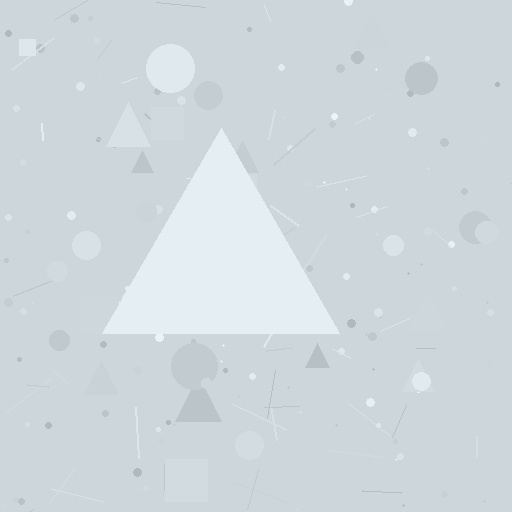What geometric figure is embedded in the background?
A triangle is embedded in the background.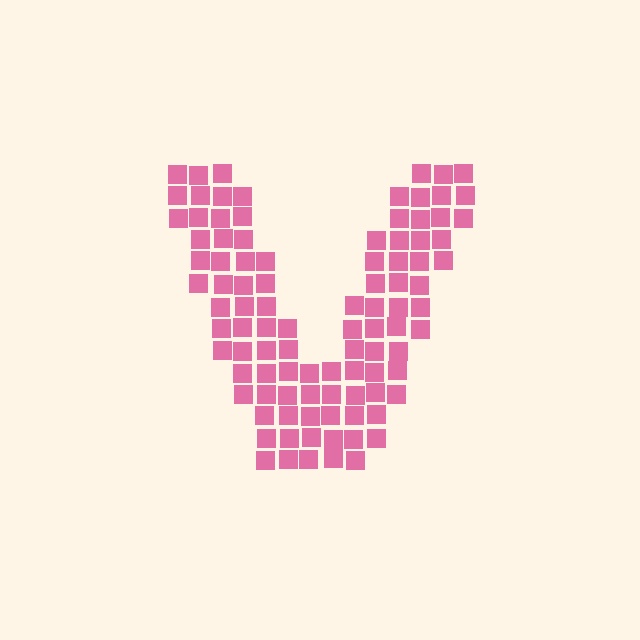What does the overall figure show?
The overall figure shows the letter V.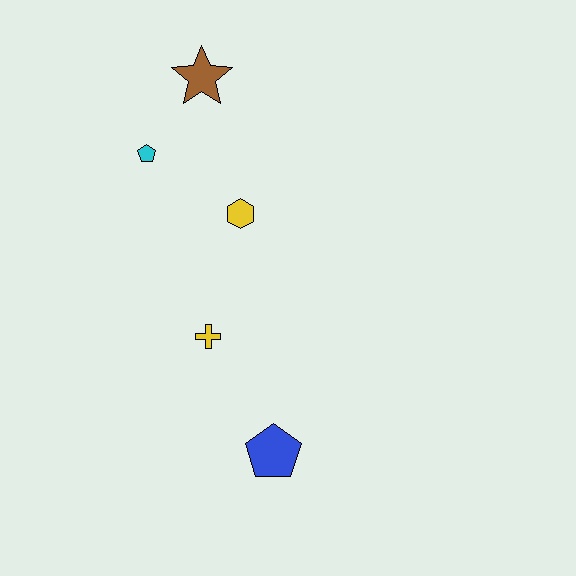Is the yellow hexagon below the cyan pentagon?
Yes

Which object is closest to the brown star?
The cyan pentagon is closest to the brown star.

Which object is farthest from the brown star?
The blue pentagon is farthest from the brown star.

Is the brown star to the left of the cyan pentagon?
No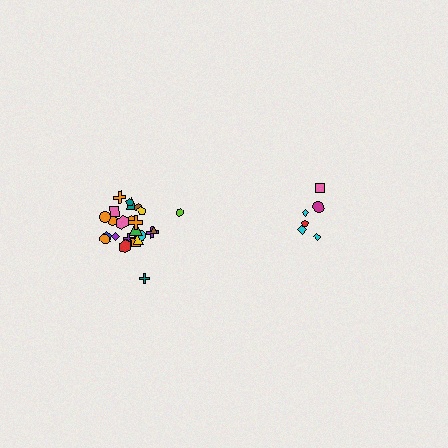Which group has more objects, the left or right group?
The left group.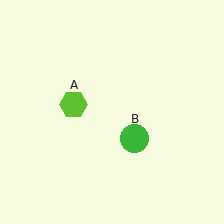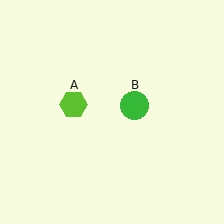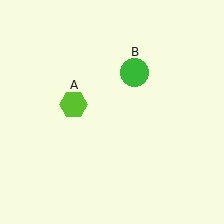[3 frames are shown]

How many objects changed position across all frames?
1 object changed position: green circle (object B).